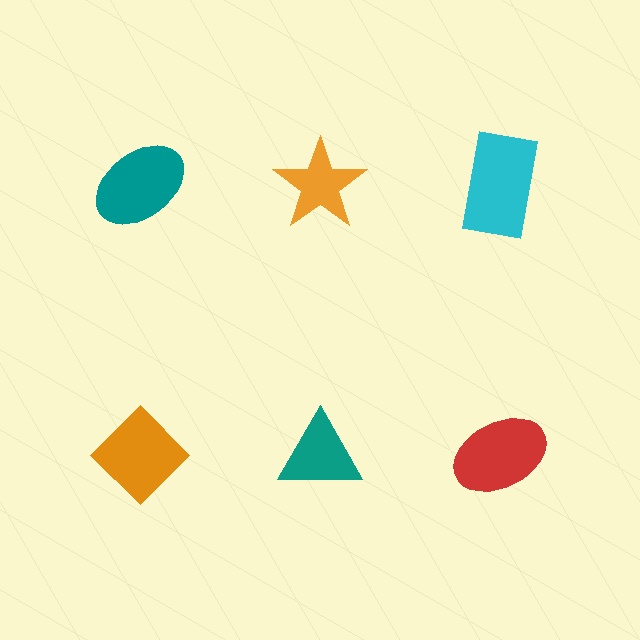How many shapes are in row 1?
3 shapes.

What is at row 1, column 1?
A teal ellipse.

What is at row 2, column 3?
A red ellipse.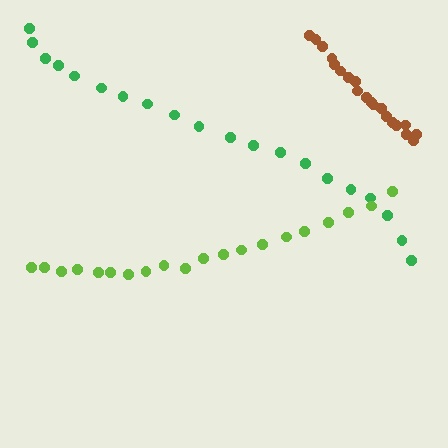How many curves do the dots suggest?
There are 3 distinct paths.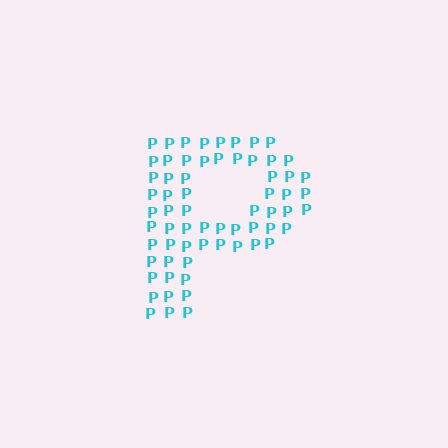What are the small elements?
The small elements are letter P's.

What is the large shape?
The large shape is the letter P.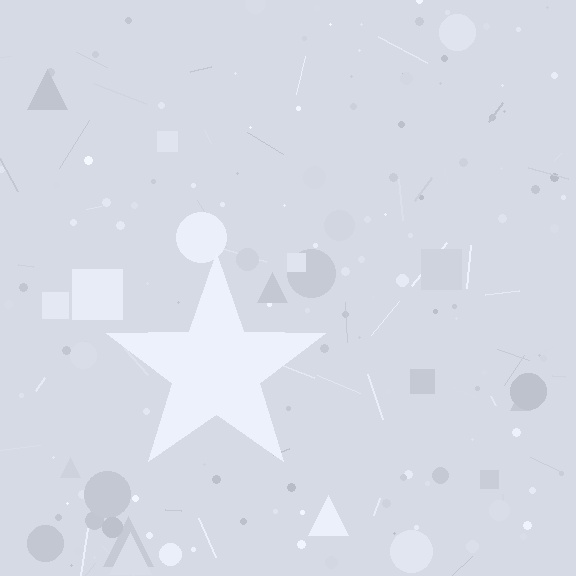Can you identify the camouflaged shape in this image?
The camouflaged shape is a star.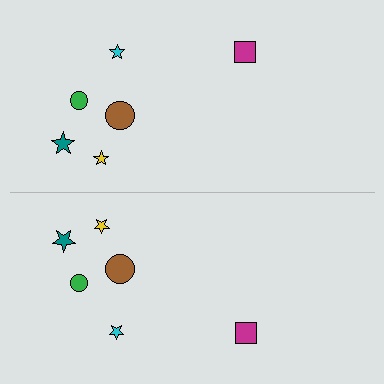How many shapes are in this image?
There are 12 shapes in this image.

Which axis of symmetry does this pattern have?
The pattern has a horizontal axis of symmetry running through the center of the image.